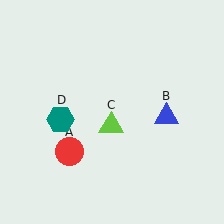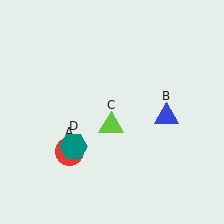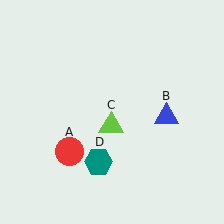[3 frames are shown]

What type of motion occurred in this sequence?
The teal hexagon (object D) rotated counterclockwise around the center of the scene.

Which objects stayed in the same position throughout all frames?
Red circle (object A) and blue triangle (object B) and lime triangle (object C) remained stationary.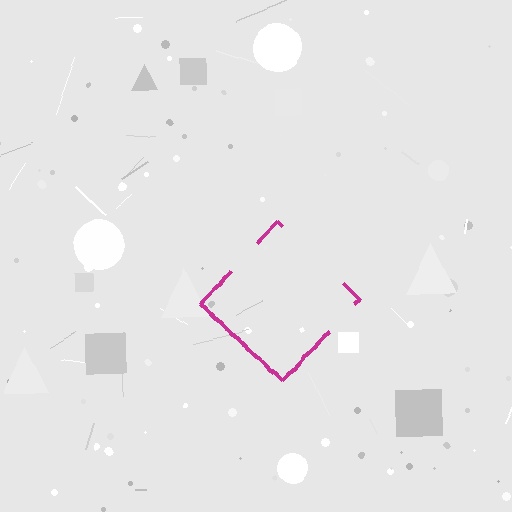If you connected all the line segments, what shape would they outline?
They would outline a diamond.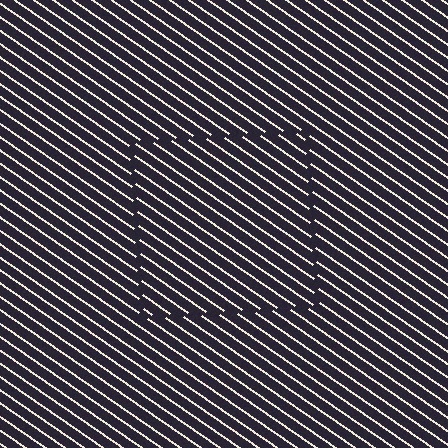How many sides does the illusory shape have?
4 sides — the line-ends trace a square.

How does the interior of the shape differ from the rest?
The interior of the shape contains the same grating, shifted by half a period — the contour is defined by the phase discontinuity where line-ends from the inner and outer gratings abut.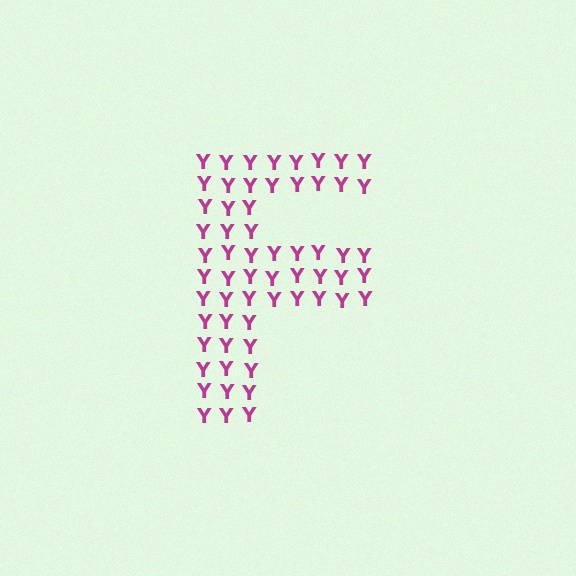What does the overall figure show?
The overall figure shows the letter F.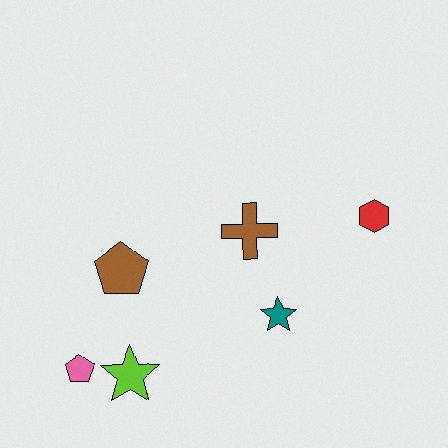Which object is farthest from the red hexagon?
The pink pentagon is farthest from the red hexagon.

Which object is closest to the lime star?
The pink pentagon is closest to the lime star.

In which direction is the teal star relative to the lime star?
The teal star is to the right of the lime star.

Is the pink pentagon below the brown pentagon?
Yes